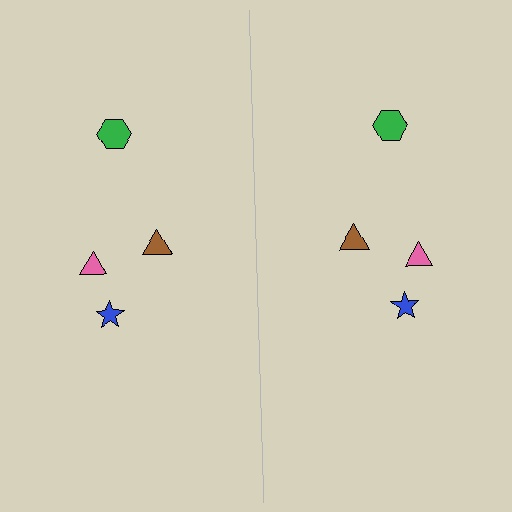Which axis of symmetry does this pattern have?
The pattern has a vertical axis of symmetry running through the center of the image.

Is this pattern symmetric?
Yes, this pattern has bilateral (reflection) symmetry.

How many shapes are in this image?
There are 8 shapes in this image.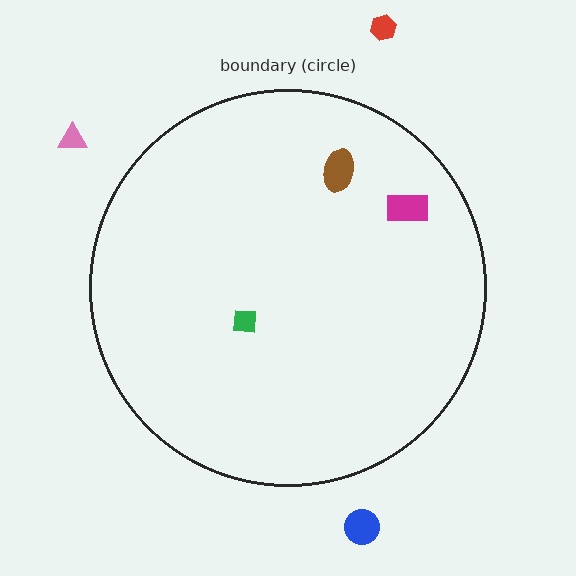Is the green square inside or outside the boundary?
Inside.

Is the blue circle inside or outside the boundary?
Outside.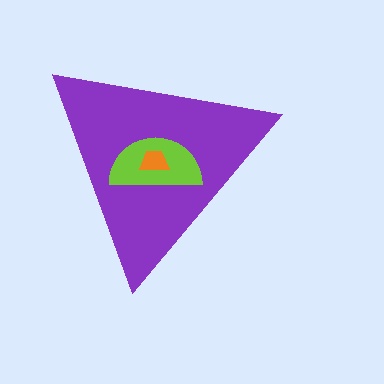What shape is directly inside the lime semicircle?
The orange trapezoid.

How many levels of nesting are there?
3.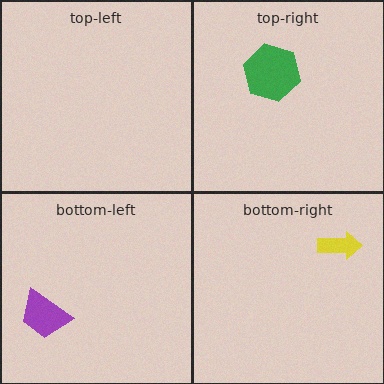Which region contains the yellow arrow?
The bottom-right region.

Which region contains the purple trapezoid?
The bottom-left region.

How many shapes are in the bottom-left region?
1.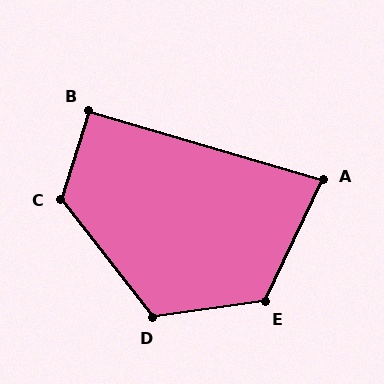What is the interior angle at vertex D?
Approximately 120 degrees (obtuse).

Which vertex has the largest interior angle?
C, at approximately 125 degrees.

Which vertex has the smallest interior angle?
A, at approximately 81 degrees.